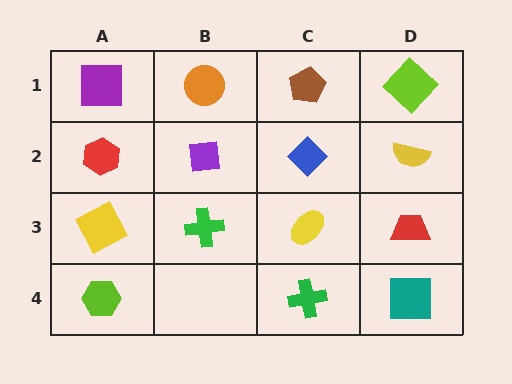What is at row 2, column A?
A red hexagon.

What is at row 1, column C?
A brown pentagon.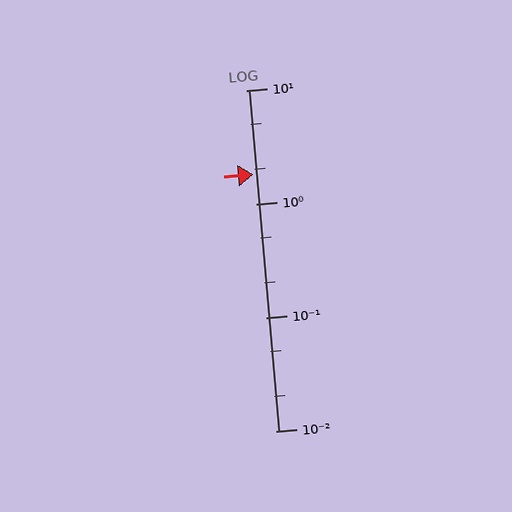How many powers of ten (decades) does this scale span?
The scale spans 3 decades, from 0.01 to 10.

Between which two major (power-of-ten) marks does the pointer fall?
The pointer is between 1 and 10.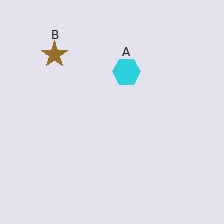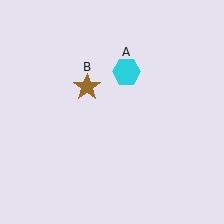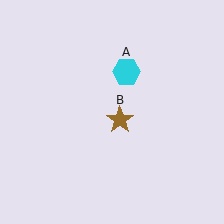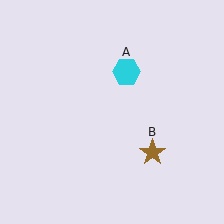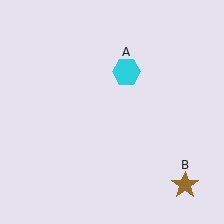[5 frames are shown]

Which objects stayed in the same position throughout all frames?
Cyan hexagon (object A) remained stationary.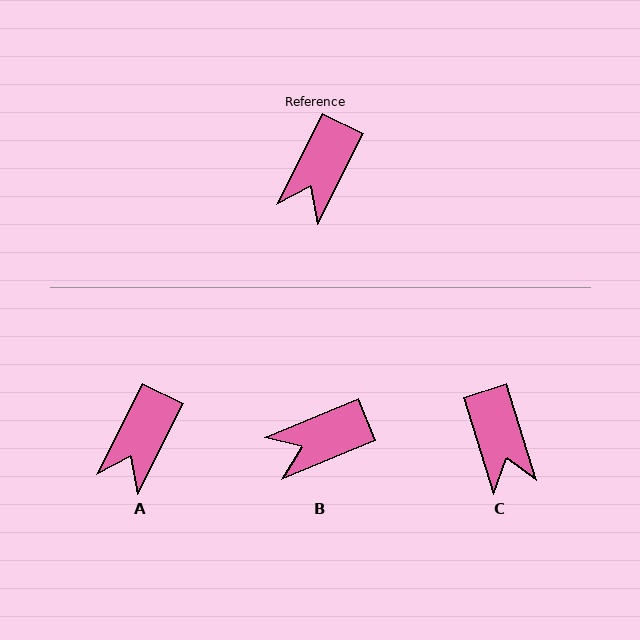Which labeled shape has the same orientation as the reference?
A.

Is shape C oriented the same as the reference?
No, it is off by about 44 degrees.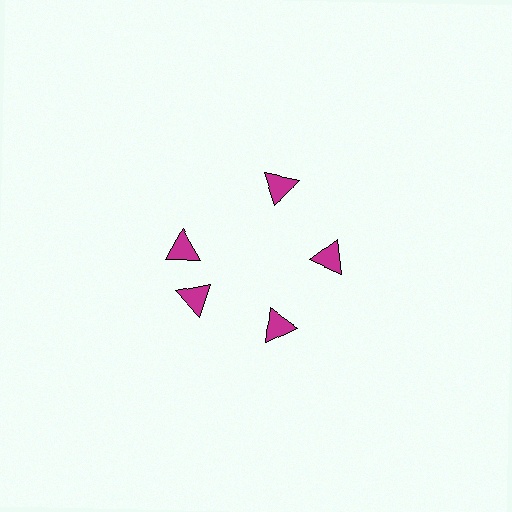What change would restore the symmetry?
The symmetry would be restored by rotating it back into even spacing with its neighbors so that all 5 triangles sit at equal angles and equal distance from the center.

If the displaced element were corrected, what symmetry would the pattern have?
It would have 5-fold rotational symmetry — the pattern would map onto itself every 72 degrees.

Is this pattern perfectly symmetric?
No. The 5 magenta triangles are arranged in a ring, but one element near the 10 o'clock position is rotated out of alignment along the ring, breaking the 5-fold rotational symmetry.